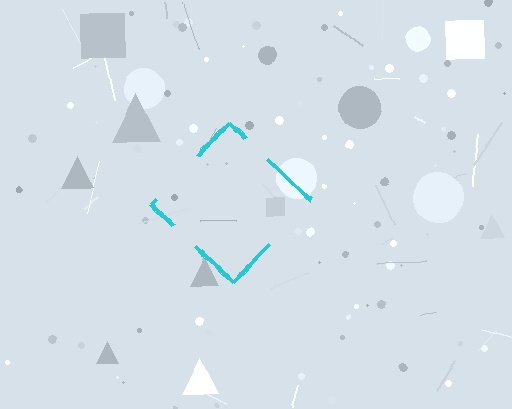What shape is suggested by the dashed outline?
The dashed outline suggests a diamond.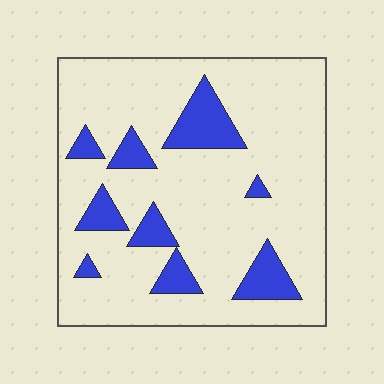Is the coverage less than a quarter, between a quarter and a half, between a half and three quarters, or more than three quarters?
Less than a quarter.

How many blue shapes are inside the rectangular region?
9.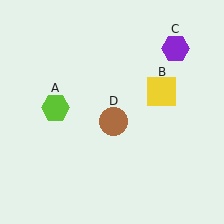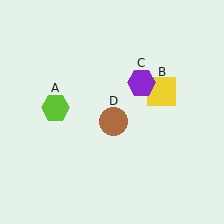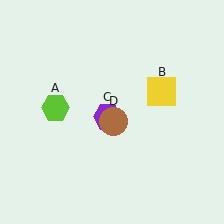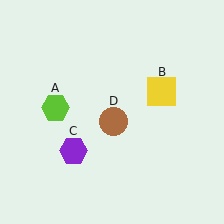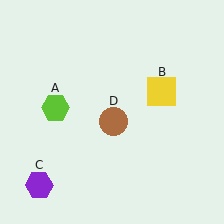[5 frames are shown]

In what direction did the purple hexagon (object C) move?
The purple hexagon (object C) moved down and to the left.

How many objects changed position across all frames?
1 object changed position: purple hexagon (object C).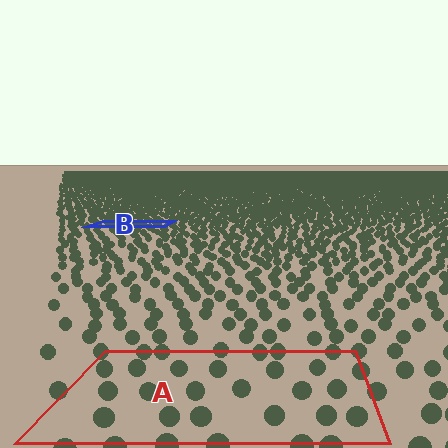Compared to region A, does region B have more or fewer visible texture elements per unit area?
Region B has more texture elements per unit area — they are packed more densely because it is farther away.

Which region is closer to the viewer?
Region A is closer. The texture elements there are larger and more spread out.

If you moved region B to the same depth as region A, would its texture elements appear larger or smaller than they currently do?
They would appear larger. At a closer depth, the same texture elements are projected at a bigger on-screen size.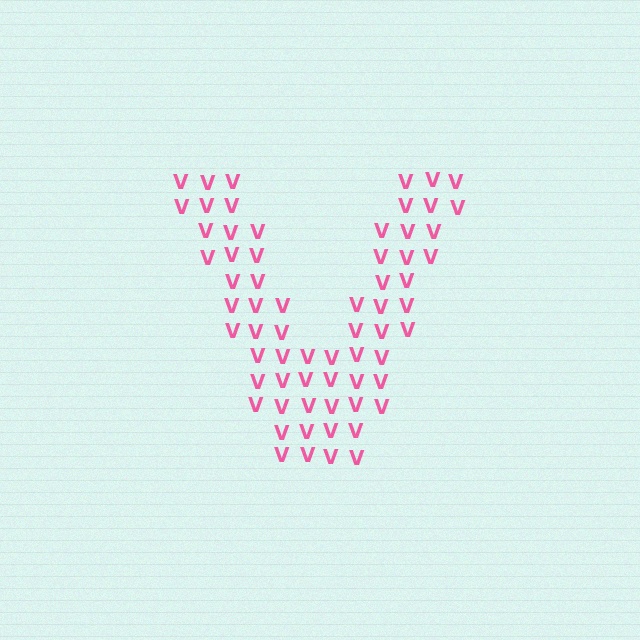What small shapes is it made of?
It is made of small letter V's.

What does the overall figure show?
The overall figure shows the letter V.